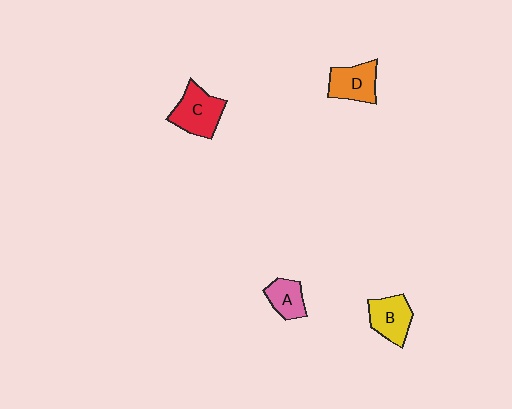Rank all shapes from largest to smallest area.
From largest to smallest: C (red), B (yellow), D (orange), A (pink).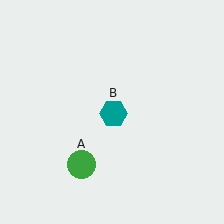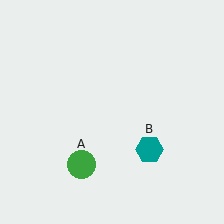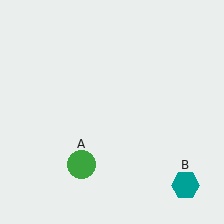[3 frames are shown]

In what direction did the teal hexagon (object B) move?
The teal hexagon (object B) moved down and to the right.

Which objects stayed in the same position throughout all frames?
Green circle (object A) remained stationary.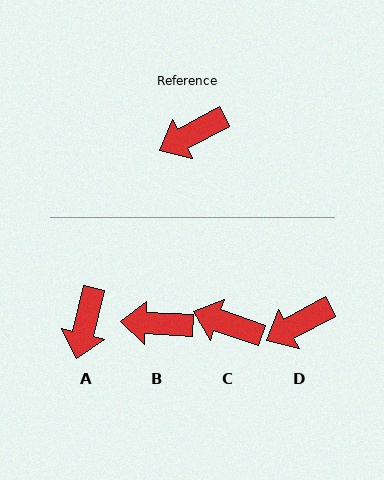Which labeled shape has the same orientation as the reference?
D.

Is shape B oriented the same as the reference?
No, it is off by about 31 degrees.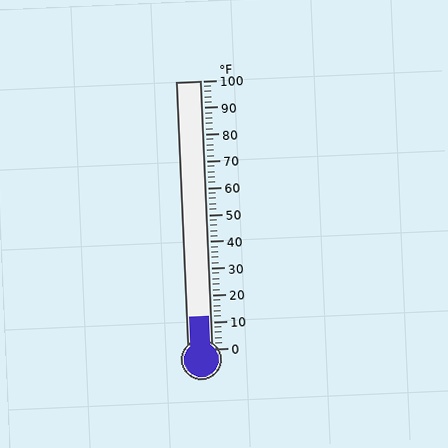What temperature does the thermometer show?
The thermometer shows approximately 12°F.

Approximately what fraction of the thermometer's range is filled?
The thermometer is filled to approximately 10% of its range.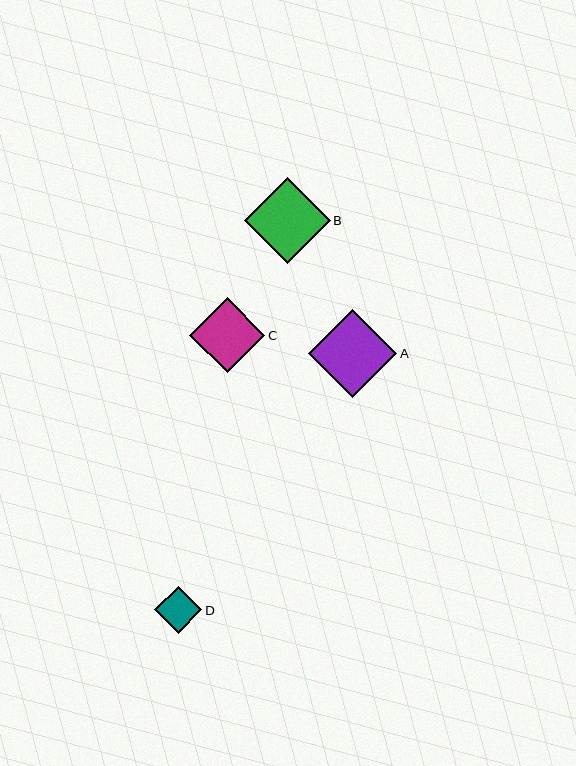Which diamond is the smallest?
Diamond D is the smallest with a size of approximately 47 pixels.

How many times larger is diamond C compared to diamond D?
Diamond C is approximately 1.6 times the size of diamond D.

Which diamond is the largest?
Diamond A is the largest with a size of approximately 88 pixels.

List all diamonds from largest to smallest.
From largest to smallest: A, B, C, D.